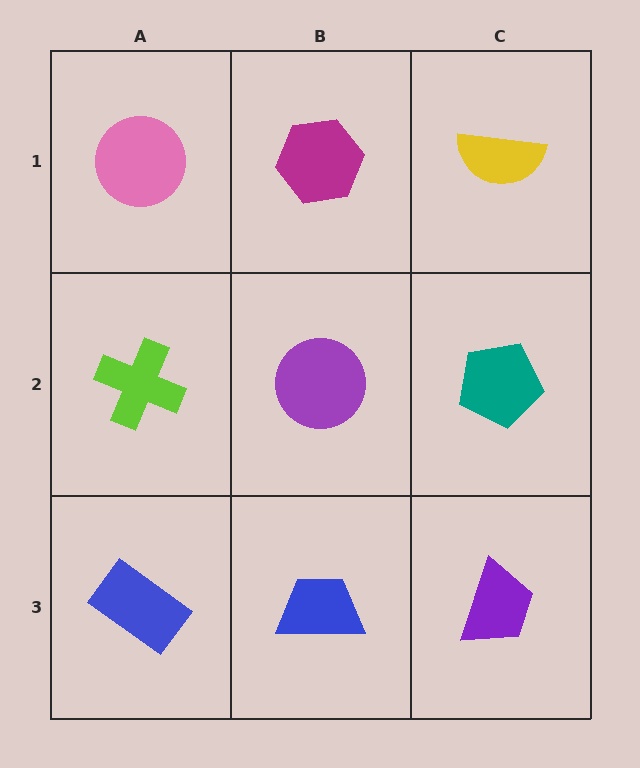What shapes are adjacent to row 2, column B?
A magenta hexagon (row 1, column B), a blue trapezoid (row 3, column B), a lime cross (row 2, column A), a teal pentagon (row 2, column C).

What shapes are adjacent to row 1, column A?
A lime cross (row 2, column A), a magenta hexagon (row 1, column B).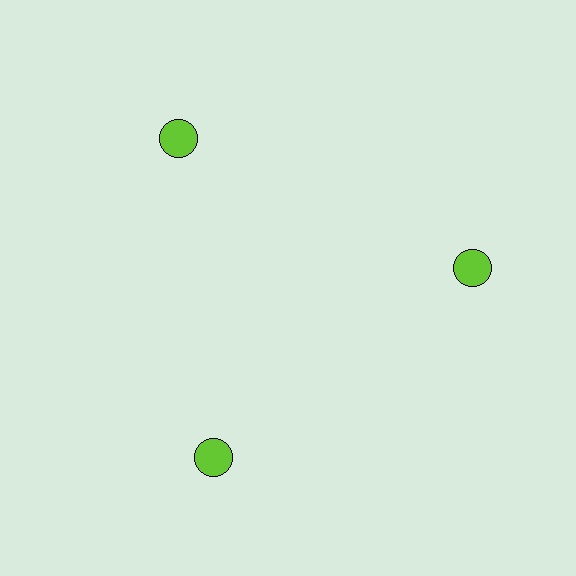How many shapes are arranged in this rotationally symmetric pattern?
There are 3 shapes, arranged in 3 groups of 1.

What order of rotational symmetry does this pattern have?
This pattern has 3-fold rotational symmetry.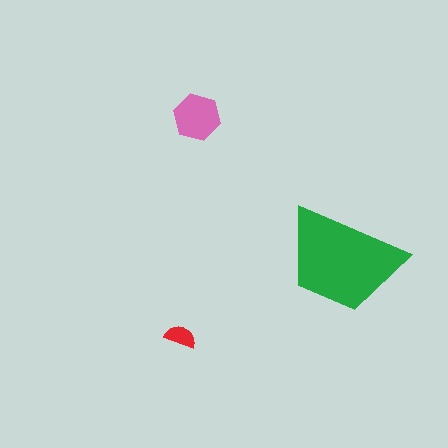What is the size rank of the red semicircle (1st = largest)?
3rd.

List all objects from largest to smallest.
The green trapezoid, the pink hexagon, the red semicircle.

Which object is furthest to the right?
The green trapezoid is rightmost.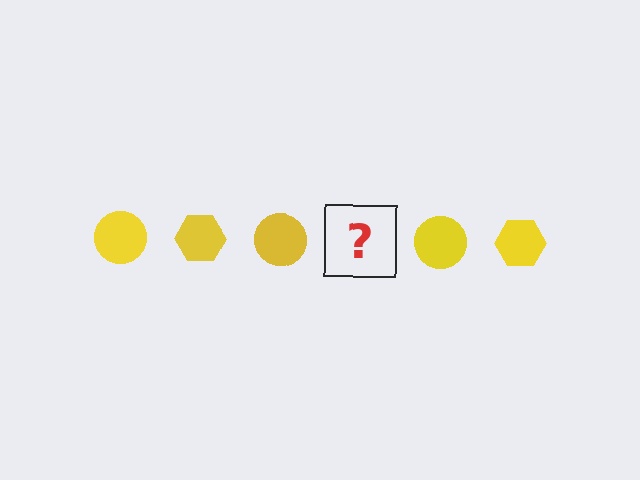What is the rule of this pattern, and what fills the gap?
The rule is that the pattern cycles through circle, hexagon shapes in yellow. The gap should be filled with a yellow hexagon.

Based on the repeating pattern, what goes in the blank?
The blank should be a yellow hexagon.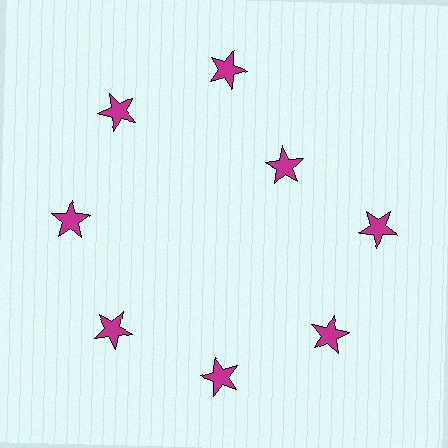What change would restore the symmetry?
The symmetry would be restored by moving it outward, back onto the ring so that all 8 stars sit at equal angles and equal distance from the center.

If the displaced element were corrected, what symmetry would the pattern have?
It would have 8-fold rotational symmetry — the pattern would map onto itself every 45 degrees.